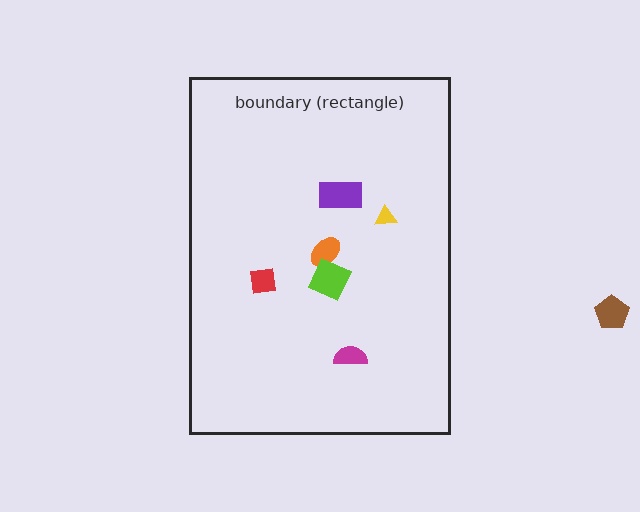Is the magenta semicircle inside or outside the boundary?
Inside.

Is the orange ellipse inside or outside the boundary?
Inside.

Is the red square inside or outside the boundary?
Inside.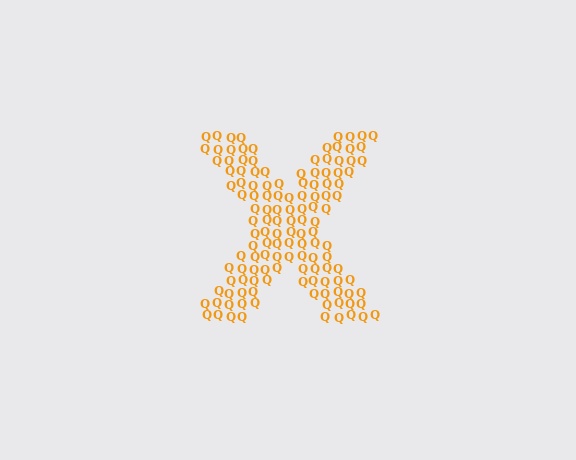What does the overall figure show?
The overall figure shows the letter X.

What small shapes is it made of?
It is made of small letter Q's.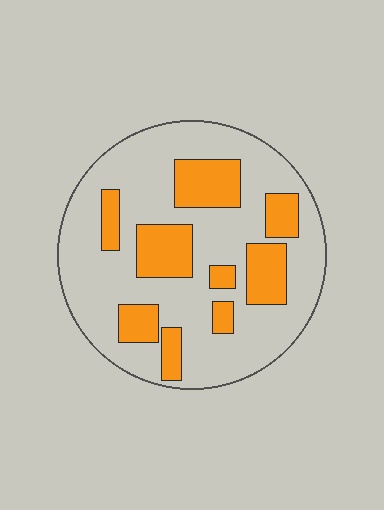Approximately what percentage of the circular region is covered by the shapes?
Approximately 25%.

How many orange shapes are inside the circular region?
9.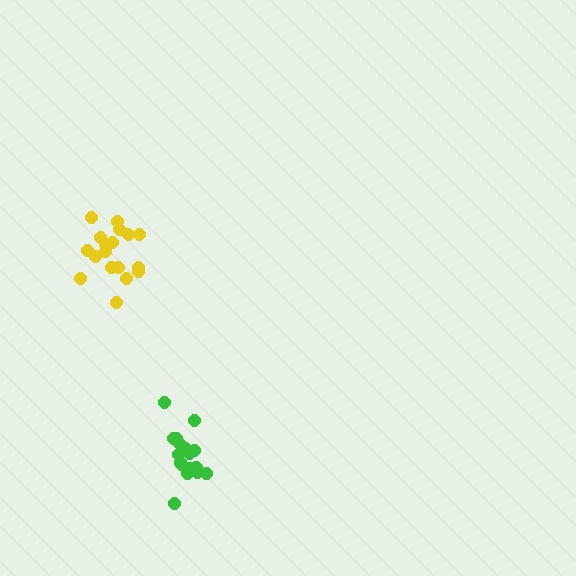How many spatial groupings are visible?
There are 2 spatial groupings.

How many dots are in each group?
Group 1: 19 dots, Group 2: 18 dots (37 total).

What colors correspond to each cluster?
The clusters are colored: green, yellow.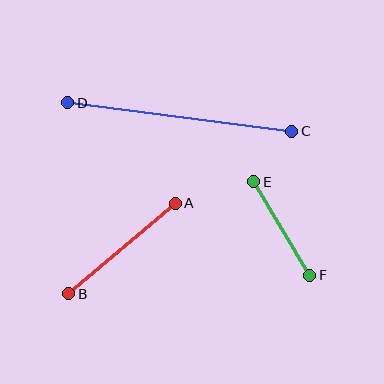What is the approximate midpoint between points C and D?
The midpoint is at approximately (180, 117) pixels.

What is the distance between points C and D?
The distance is approximately 226 pixels.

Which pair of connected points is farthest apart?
Points C and D are farthest apart.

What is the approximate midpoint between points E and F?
The midpoint is at approximately (282, 228) pixels.